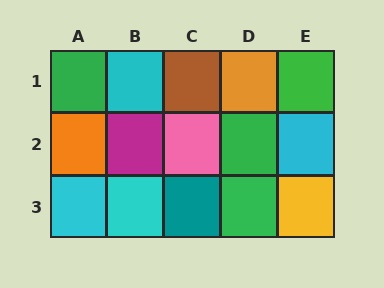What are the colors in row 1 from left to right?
Green, cyan, brown, orange, green.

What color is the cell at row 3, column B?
Cyan.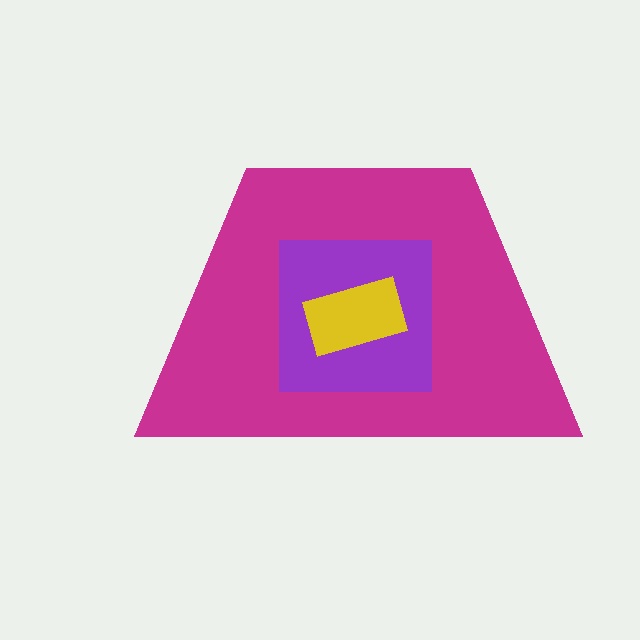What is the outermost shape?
The magenta trapezoid.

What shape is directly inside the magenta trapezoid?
The purple square.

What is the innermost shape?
The yellow rectangle.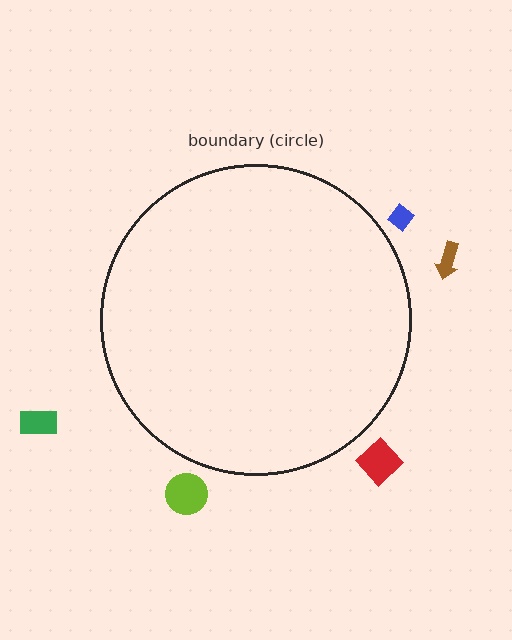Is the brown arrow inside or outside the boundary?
Outside.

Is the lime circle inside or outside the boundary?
Outside.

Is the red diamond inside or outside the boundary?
Outside.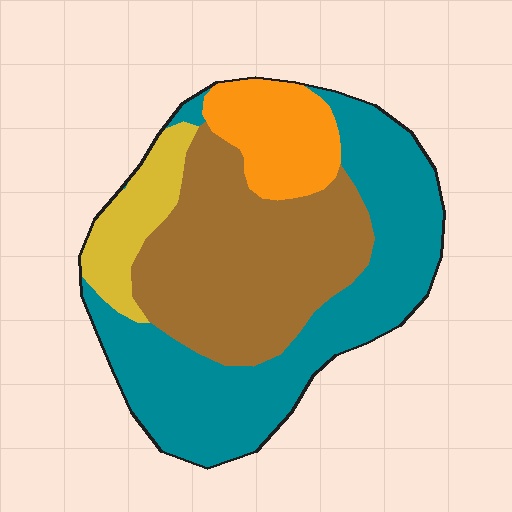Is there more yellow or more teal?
Teal.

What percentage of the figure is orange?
Orange covers roughly 15% of the figure.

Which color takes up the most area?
Teal, at roughly 40%.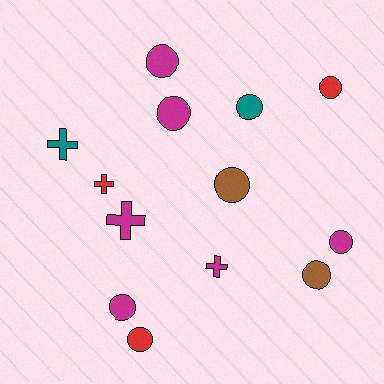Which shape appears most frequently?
Circle, with 9 objects.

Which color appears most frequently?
Magenta, with 6 objects.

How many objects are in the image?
There are 13 objects.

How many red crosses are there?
There is 1 red cross.